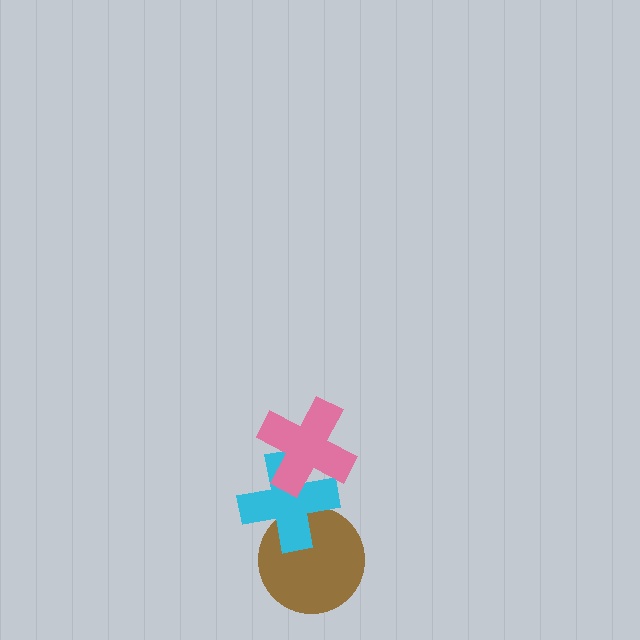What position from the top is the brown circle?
The brown circle is 3rd from the top.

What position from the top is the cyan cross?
The cyan cross is 2nd from the top.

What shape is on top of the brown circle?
The cyan cross is on top of the brown circle.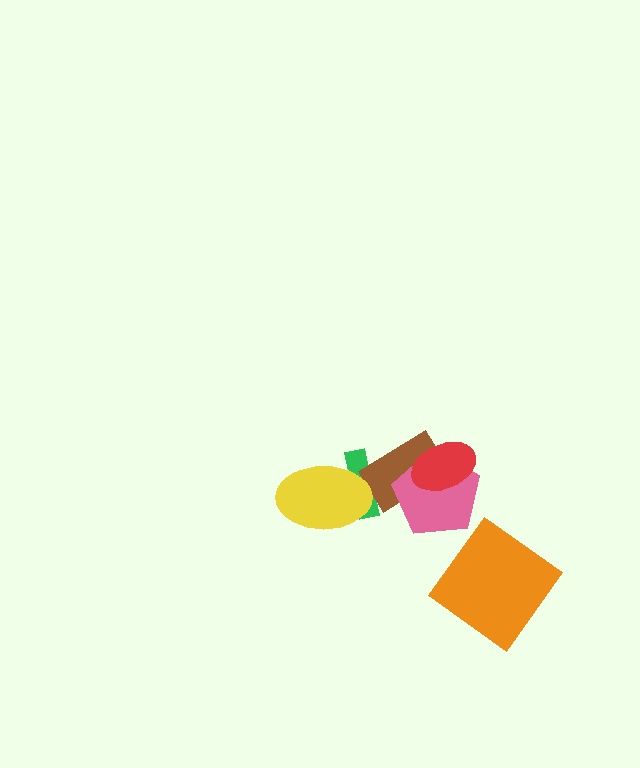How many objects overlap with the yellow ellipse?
1 object overlaps with the yellow ellipse.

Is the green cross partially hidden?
Yes, it is partially covered by another shape.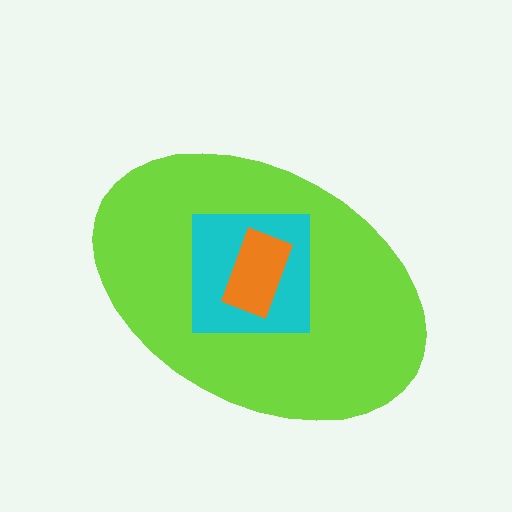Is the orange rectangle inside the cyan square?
Yes.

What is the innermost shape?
The orange rectangle.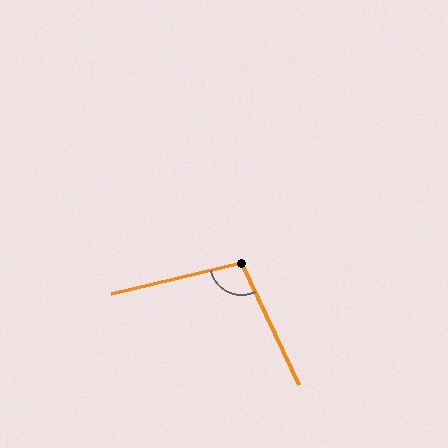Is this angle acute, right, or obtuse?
It is obtuse.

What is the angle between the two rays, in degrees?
Approximately 102 degrees.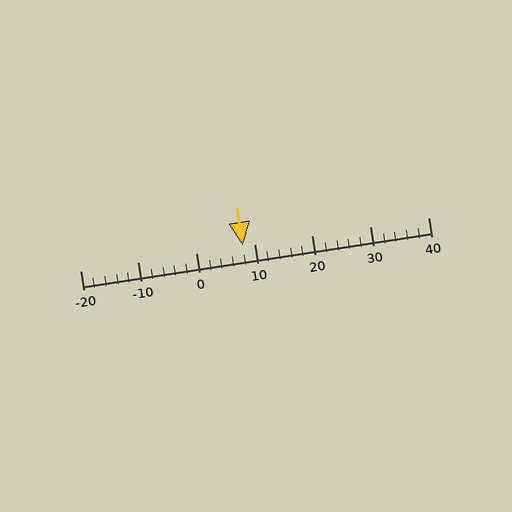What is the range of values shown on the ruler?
The ruler shows values from -20 to 40.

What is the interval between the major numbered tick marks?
The major tick marks are spaced 10 units apart.